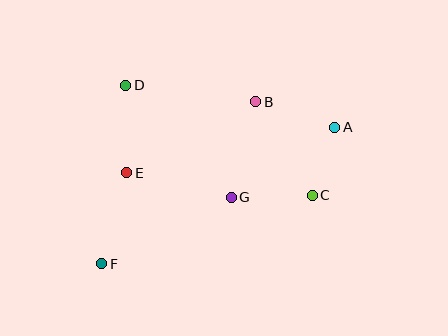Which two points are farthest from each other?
Points A and F are farthest from each other.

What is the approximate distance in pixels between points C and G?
The distance between C and G is approximately 81 pixels.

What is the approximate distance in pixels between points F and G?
The distance between F and G is approximately 145 pixels.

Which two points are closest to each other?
Points A and C are closest to each other.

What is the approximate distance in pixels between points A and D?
The distance between A and D is approximately 213 pixels.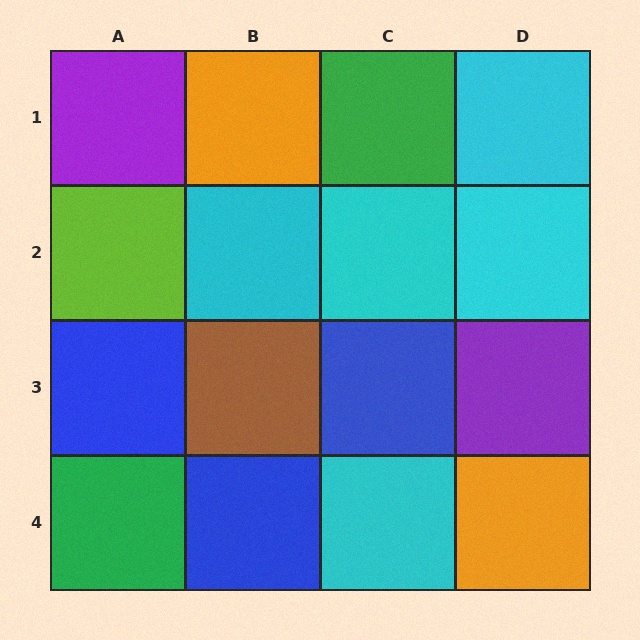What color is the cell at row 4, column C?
Cyan.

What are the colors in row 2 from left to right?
Lime, cyan, cyan, cyan.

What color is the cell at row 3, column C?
Blue.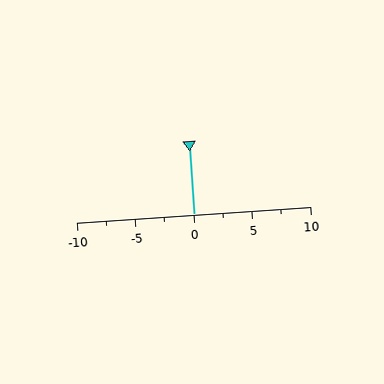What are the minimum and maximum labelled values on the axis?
The axis runs from -10 to 10.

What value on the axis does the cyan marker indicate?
The marker indicates approximately 0.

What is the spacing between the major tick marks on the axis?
The major ticks are spaced 5 apart.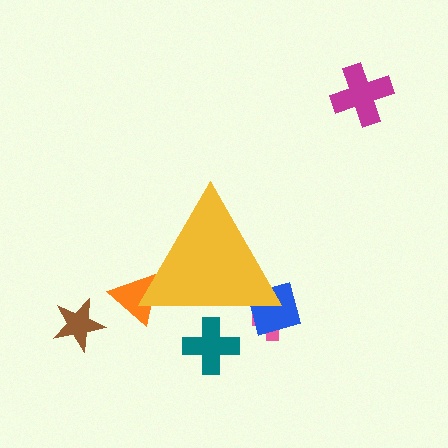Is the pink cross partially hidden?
Yes, the pink cross is partially hidden behind the yellow triangle.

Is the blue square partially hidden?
Yes, the blue square is partially hidden behind the yellow triangle.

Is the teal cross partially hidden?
Yes, the teal cross is partially hidden behind the yellow triangle.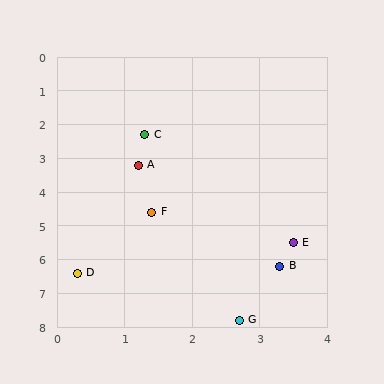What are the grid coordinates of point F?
Point F is at approximately (1.4, 4.6).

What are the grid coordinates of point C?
Point C is at approximately (1.3, 2.3).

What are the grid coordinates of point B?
Point B is at approximately (3.3, 6.2).